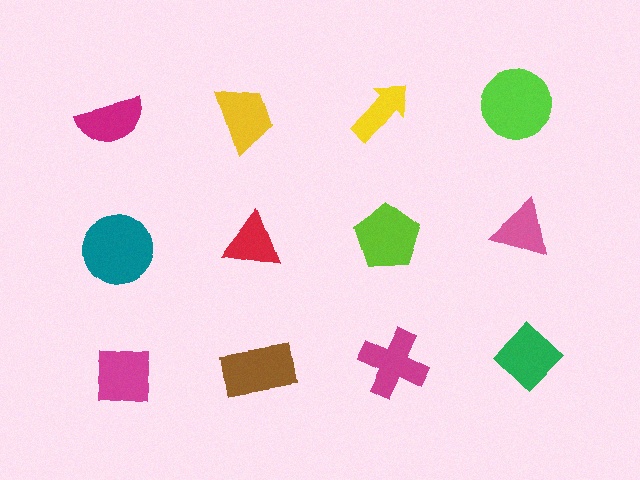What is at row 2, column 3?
A lime pentagon.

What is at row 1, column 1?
A magenta semicircle.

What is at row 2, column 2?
A red triangle.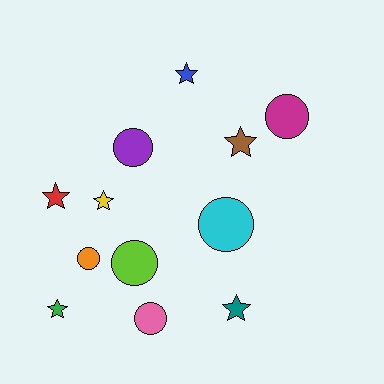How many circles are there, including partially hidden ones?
There are 6 circles.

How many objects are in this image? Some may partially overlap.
There are 12 objects.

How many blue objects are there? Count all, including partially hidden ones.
There is 1 blue object.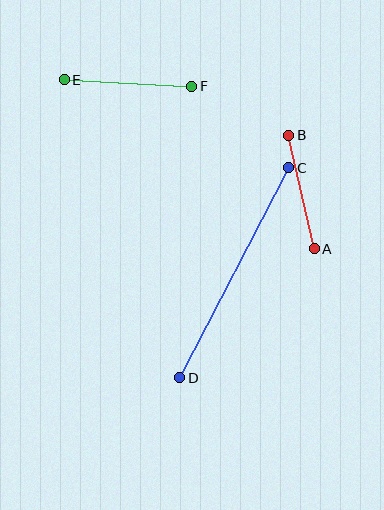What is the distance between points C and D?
The distance is approximately 236 pixels.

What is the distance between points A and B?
The distance is approximately 116 pixels.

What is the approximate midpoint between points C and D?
The midpoint is at approximately (234, 273) pixels.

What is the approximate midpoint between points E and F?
The midpoint is at approximately (128, 83) pixels.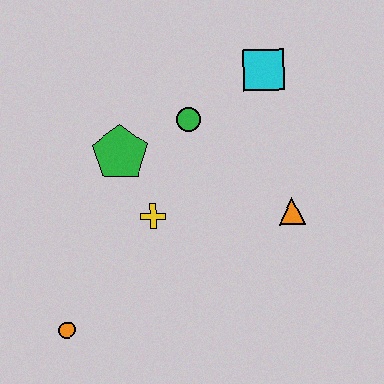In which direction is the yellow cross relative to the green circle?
The yellow cross is below the green circle.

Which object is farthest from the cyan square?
The orange circle is farthest from the cyan square.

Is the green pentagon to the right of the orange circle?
Yes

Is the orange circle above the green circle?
No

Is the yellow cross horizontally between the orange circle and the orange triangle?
Yes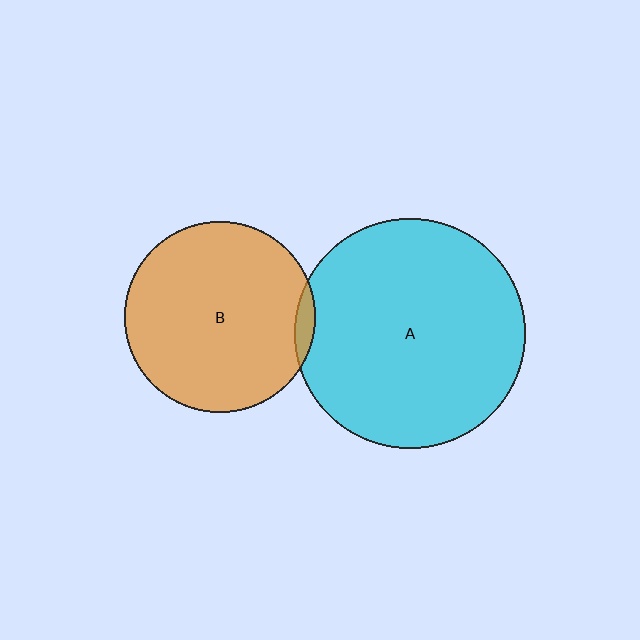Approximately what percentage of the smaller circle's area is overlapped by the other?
Approximately 5%.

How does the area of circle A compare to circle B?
Approximately 1.5 times.